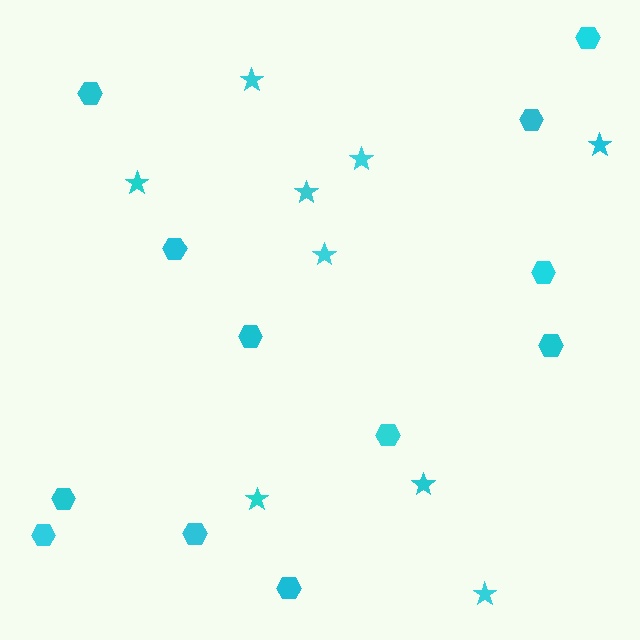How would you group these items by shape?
There are 2 groups: one group of stars (9) and one group of hexagons (12).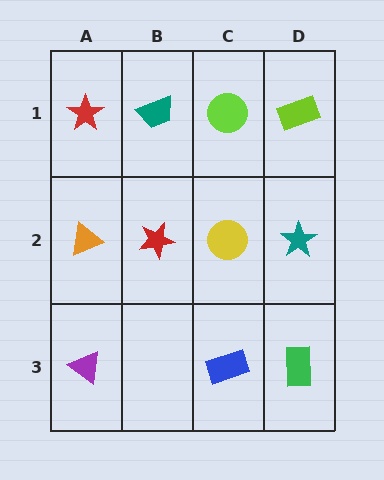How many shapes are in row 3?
3 shapes.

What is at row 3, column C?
A blue rectangle.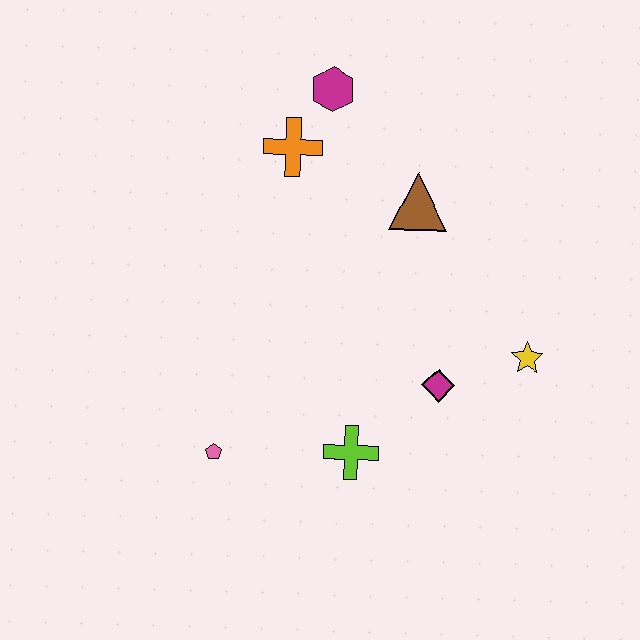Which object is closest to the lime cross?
The magenta diamond is closest to the lime cross.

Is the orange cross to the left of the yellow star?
Yes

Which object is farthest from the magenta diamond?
The magenta hexagon is farthest from the magenta diamond.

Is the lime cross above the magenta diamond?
No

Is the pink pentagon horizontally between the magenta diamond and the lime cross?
No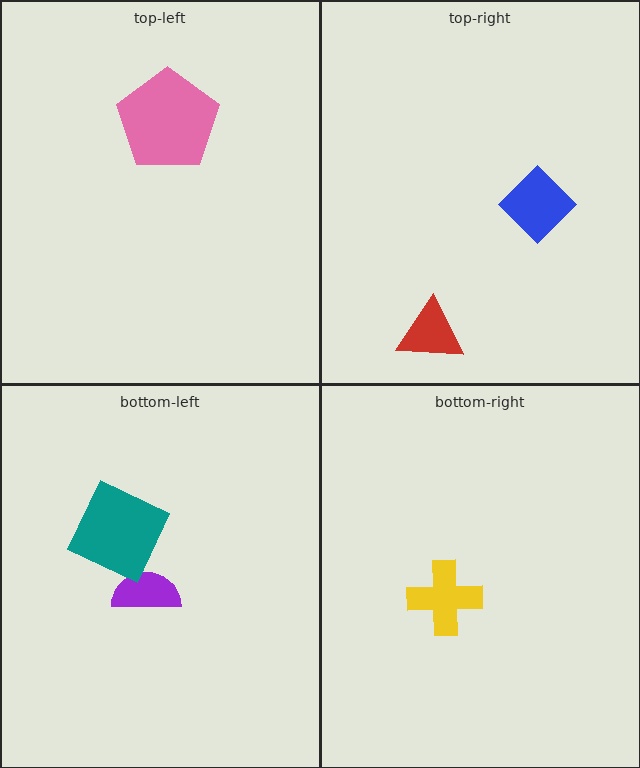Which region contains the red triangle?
The top-right region.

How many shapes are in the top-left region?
1.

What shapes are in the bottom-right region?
The yellow cross.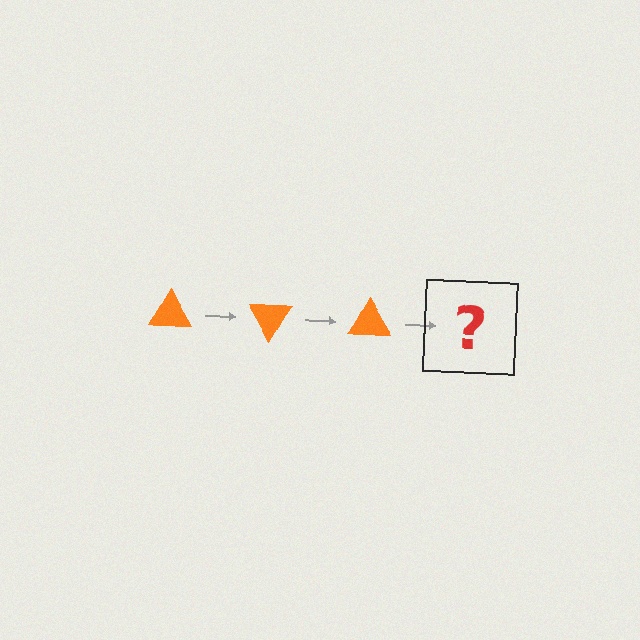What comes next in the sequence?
The next element should be an orange triangle rotated 180 degrees.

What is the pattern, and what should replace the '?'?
The pattern is that the triangle rotates 60 degrees each step. The '?' should be an orange triangle rotated 180 degrees.